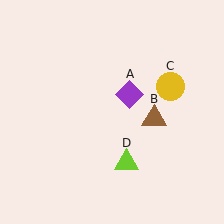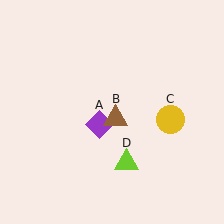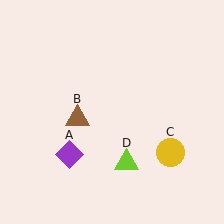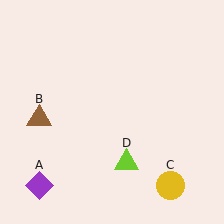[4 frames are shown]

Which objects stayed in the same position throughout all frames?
Lime triangle (object D) remained stationary.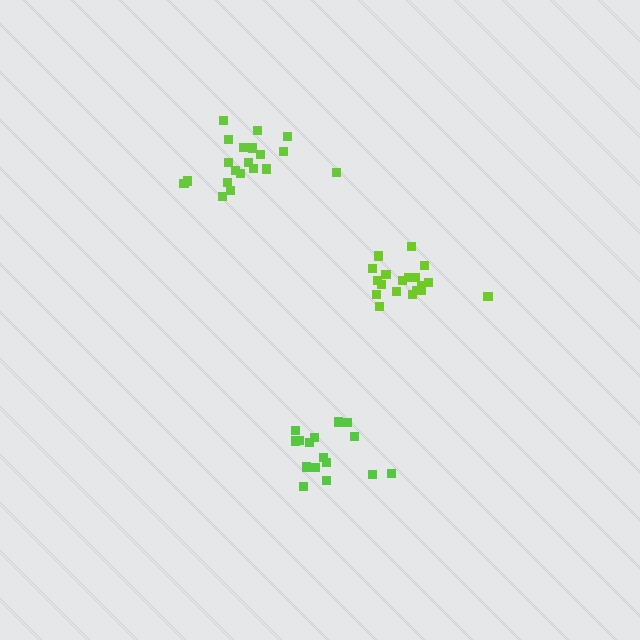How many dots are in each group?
Group 1: 16 dots, Group 2: 19 dots, Group 3: 20 dots (55 total).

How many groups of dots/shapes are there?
There are 3 groups.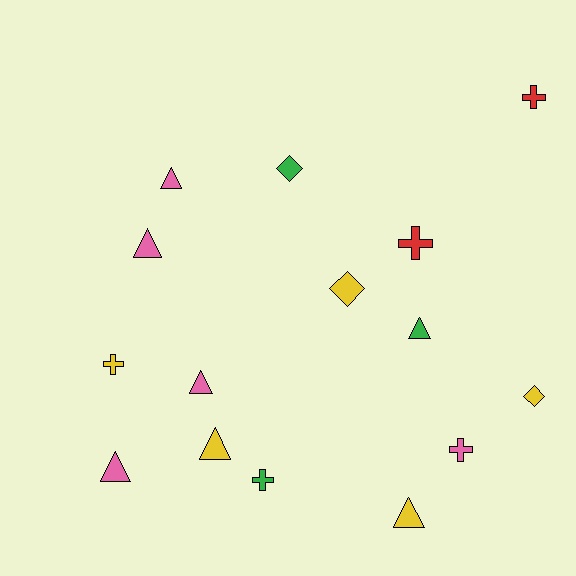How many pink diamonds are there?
There are no pink diamonds.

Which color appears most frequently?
Yellow, with 5 objects.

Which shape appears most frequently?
Triangle, with 7 objects.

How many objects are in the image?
There are 15 objects.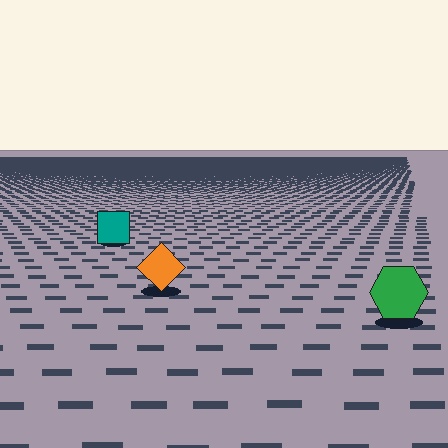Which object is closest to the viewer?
The green hexagon is closest. The texture marks near it are larger and more spread out.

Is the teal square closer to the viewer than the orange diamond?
No. The orange diamond is closer — you can tell from the texture gradient: the ground texture is coarser near it.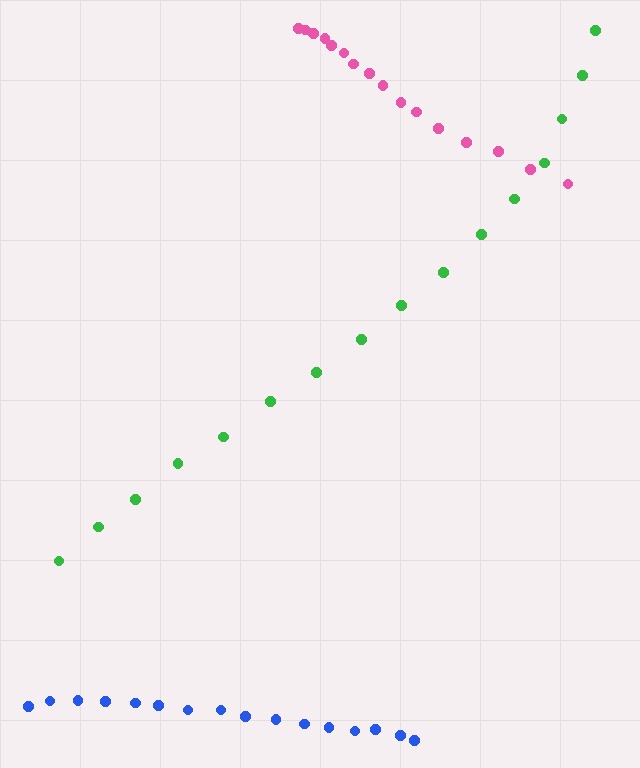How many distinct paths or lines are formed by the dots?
There are 3 distinct paths.